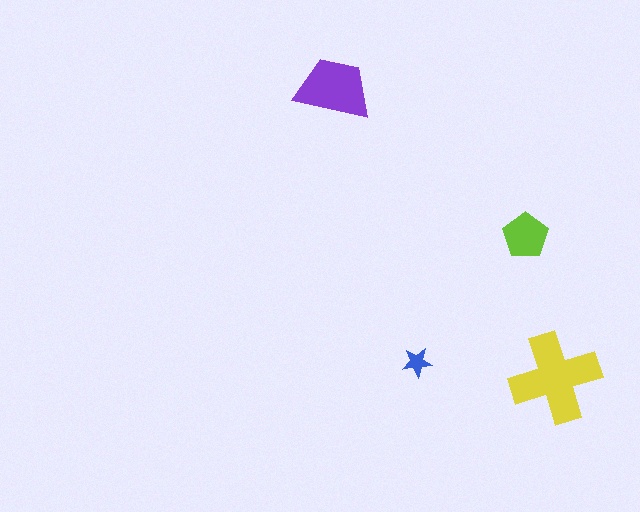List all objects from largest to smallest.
The yellow cross, the purple trapezoid, the lime pentagon, the blue star.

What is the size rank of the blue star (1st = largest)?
4th.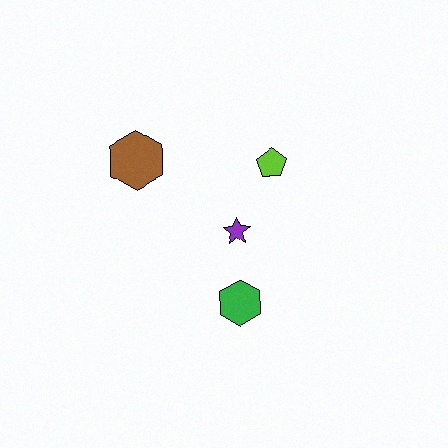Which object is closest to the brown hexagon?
The purple star is closest to the brown hexagon.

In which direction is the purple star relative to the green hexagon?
The purple star is above the green hexagon.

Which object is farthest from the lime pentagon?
The green hexagon is farthest from the lime pentagon.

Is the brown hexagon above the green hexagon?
Yes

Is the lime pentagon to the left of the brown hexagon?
No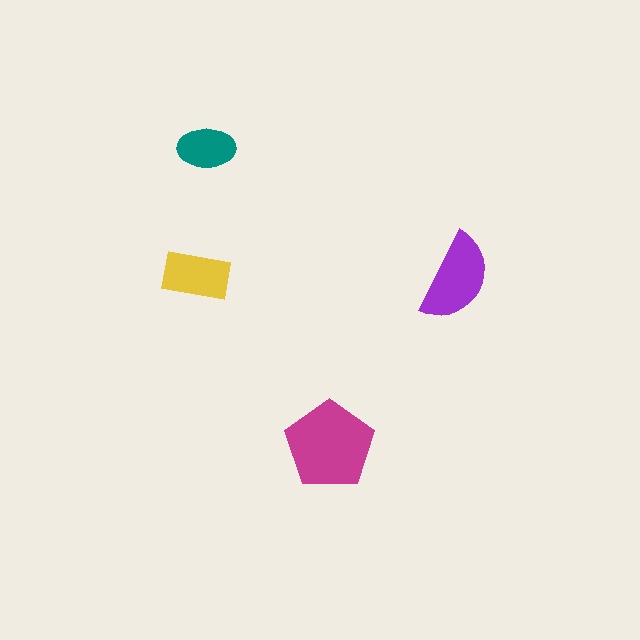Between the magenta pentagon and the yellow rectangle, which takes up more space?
The magenta pentagon.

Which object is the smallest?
The teal ellipse.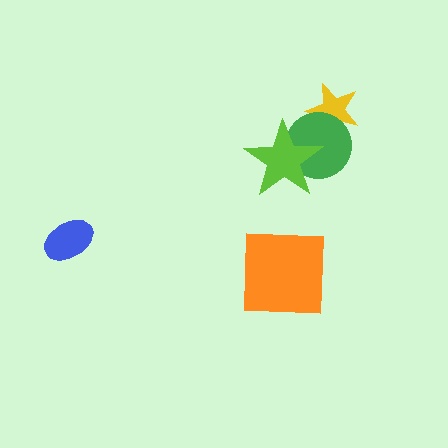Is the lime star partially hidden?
No, no other shape covers it.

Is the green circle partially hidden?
Yes, it is partially covered by another shape.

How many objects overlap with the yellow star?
1 object overlaps with the yellow star.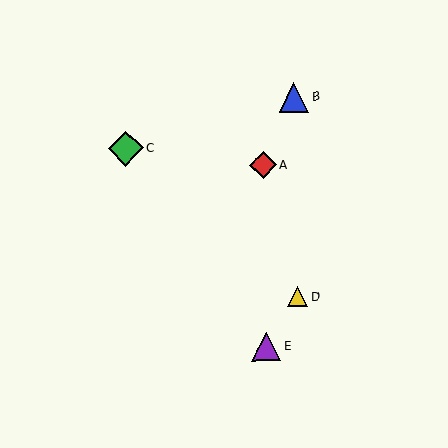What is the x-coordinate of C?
Object C is at x≈125.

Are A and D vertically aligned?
No, A is at x≈263 and D is at x≈298.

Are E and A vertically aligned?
Yes, both are at x≈266.